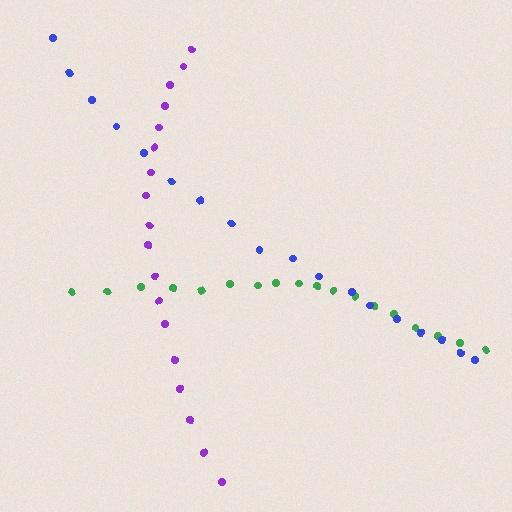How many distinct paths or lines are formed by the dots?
There are 3 distinct paths.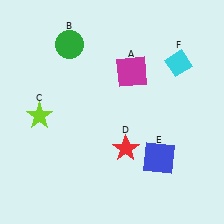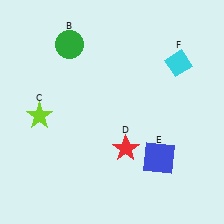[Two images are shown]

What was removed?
The magenta square (A) was removed in Image 2.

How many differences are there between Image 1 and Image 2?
There is 1 difference between the two images.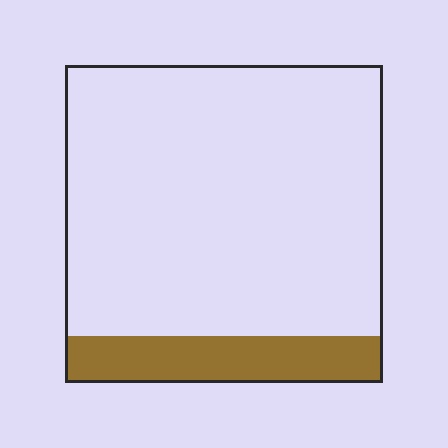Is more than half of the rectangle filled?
No.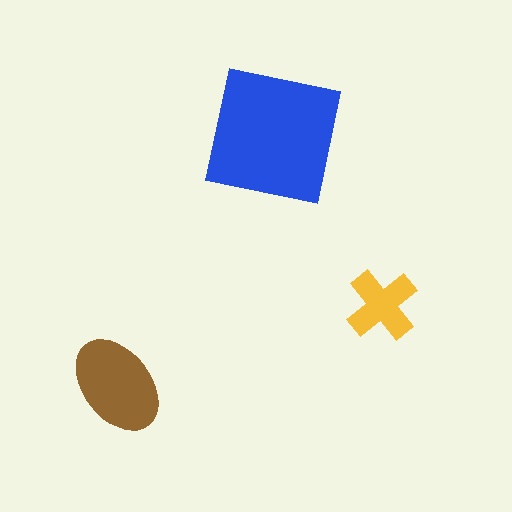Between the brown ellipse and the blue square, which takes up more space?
The blue square.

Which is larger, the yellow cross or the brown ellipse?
The brown ellipse.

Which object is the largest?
The blue square.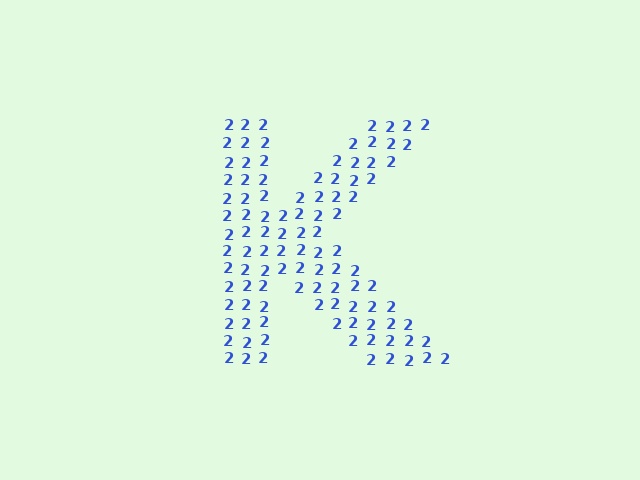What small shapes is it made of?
It is made of small digit 2's.